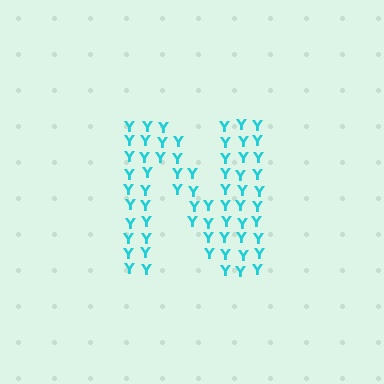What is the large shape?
The large shape is the letter N.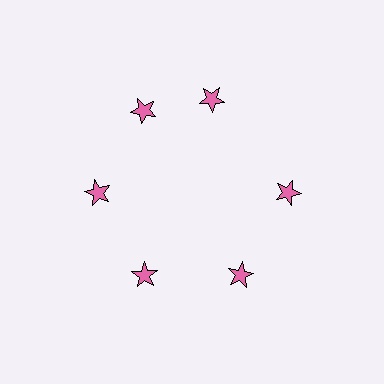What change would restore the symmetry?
The symmetry would be restored by rotating it back into even spacing with its neighbors so that all 6 stars sit at equal angles and equal distance from the center.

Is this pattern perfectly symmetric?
No. The 6 pink stars are arranged in a ring, but one element near the 1 o'clock position is rotated out of alignment along the ring, breaking the 6-fold rotational symmetry.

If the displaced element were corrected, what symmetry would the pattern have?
It would have 6-fold rotational symmetry — the pattern would map onto itself every 60 degrees.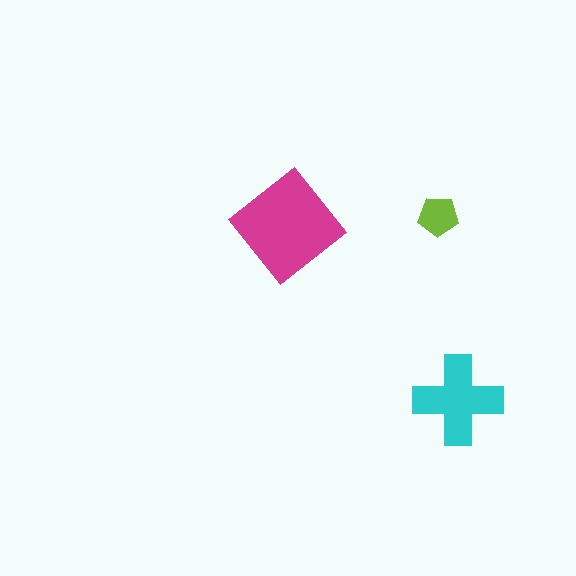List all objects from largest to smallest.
The magenta diamond, the cyan cross, the lime pentagon.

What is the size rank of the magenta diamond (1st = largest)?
1st.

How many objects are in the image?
There are 3 objects in the image.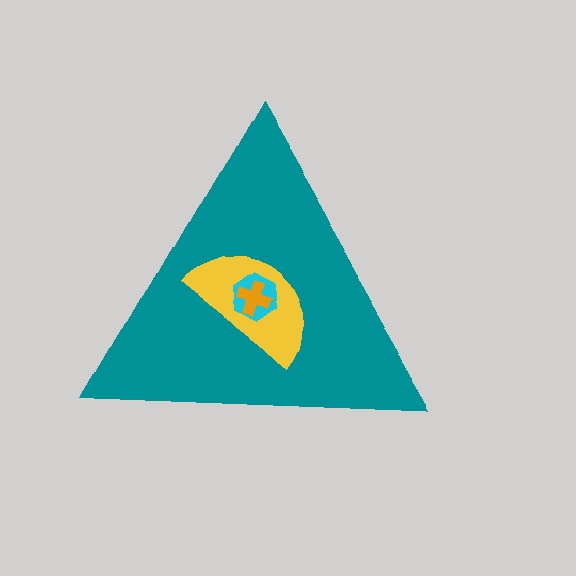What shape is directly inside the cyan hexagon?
The orange cross.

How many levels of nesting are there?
4.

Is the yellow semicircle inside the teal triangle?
Yes.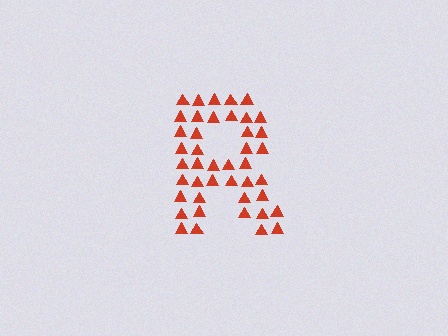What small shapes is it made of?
It is made of small triangles.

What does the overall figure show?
The overall figure shows the letter R.